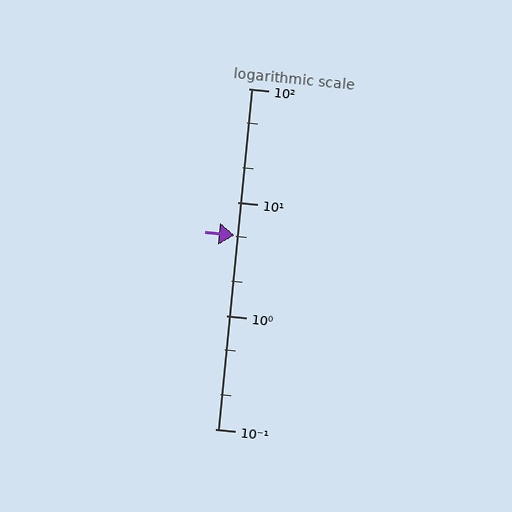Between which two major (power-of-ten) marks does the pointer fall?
The pointer is between 1 and 10.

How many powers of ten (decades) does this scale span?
The scale spans 3 decades, from 0.1 to 100.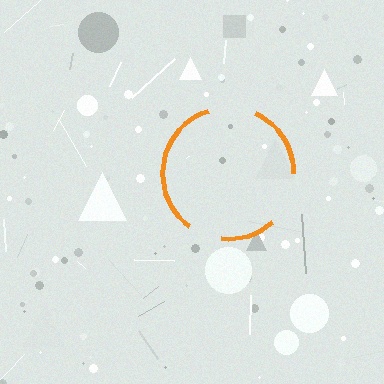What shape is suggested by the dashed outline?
The dashed outline suggests a circle.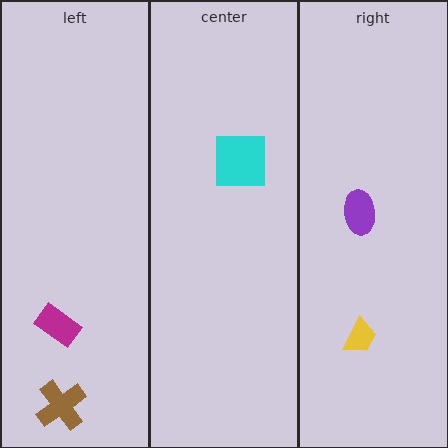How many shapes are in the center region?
1.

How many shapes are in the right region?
2.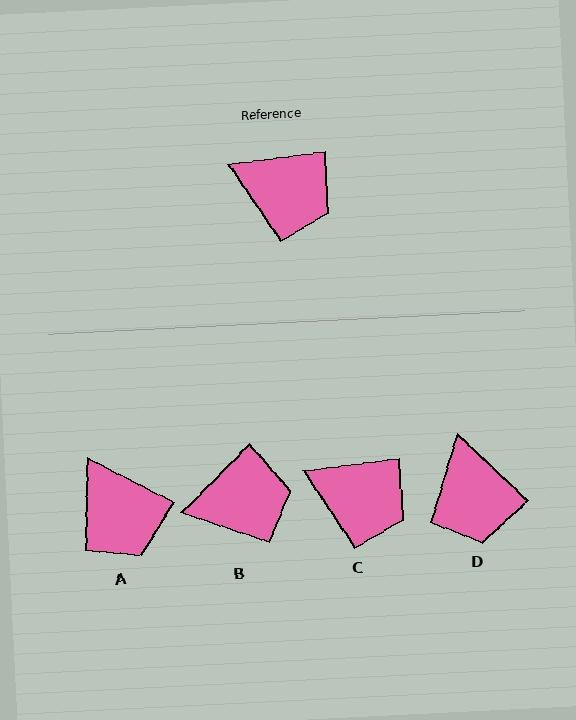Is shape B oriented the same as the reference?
No, it is off by about 38 degrees.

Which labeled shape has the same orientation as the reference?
C.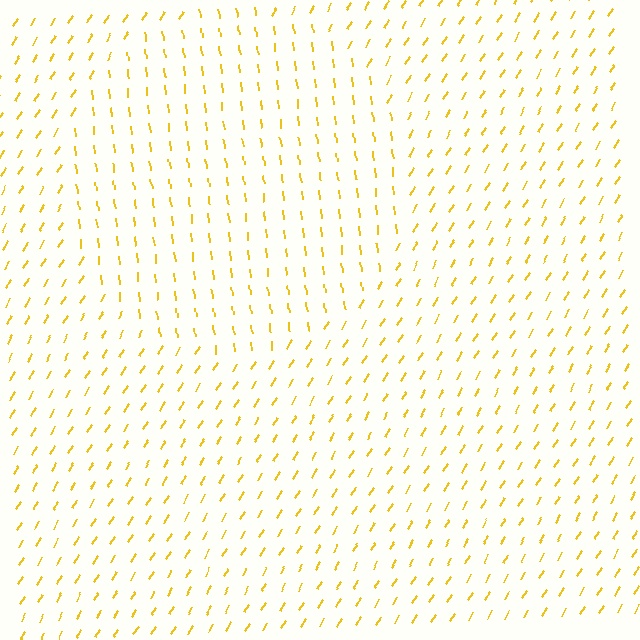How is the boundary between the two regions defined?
The boundary is defined purely by a change in line orientation (approximately 39 degrees difference). All lines are the same color and thickness.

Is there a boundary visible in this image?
Yes, there is a texture boundary formed by a change in line orientation.